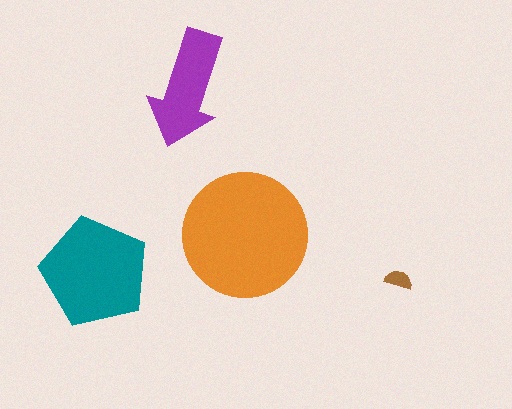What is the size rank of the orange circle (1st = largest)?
1st.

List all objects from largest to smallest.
The orange circle, the teal pentagon, the purple arrow, the brown semicircle.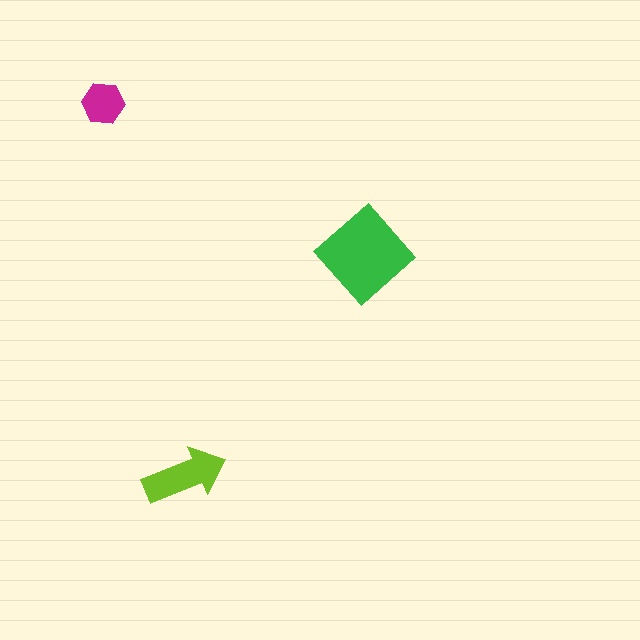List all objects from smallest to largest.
The magenta hexagon, the lime arrow, the green diamond.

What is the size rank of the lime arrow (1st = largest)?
2nd.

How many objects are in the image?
There are 3 objects in the image.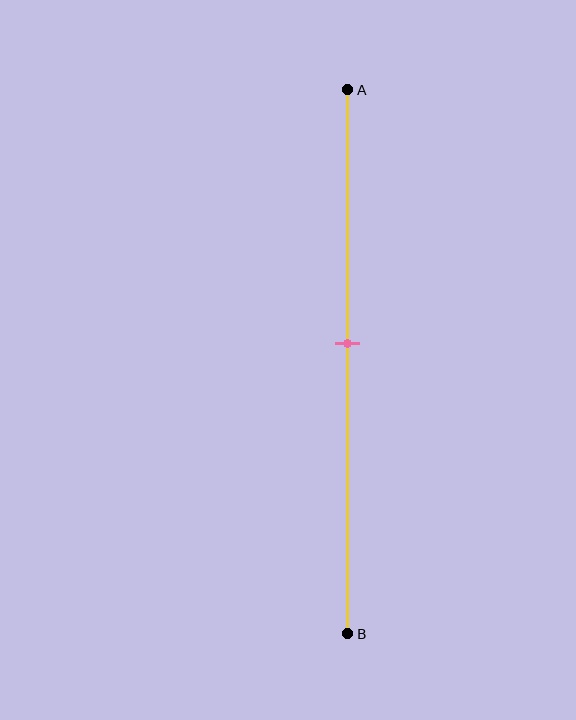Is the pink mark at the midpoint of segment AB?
No, the mark is at about 45% from A, not at the 50% midpoint.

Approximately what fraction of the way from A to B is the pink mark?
The pink mark is approximately 45% of the way from A to B.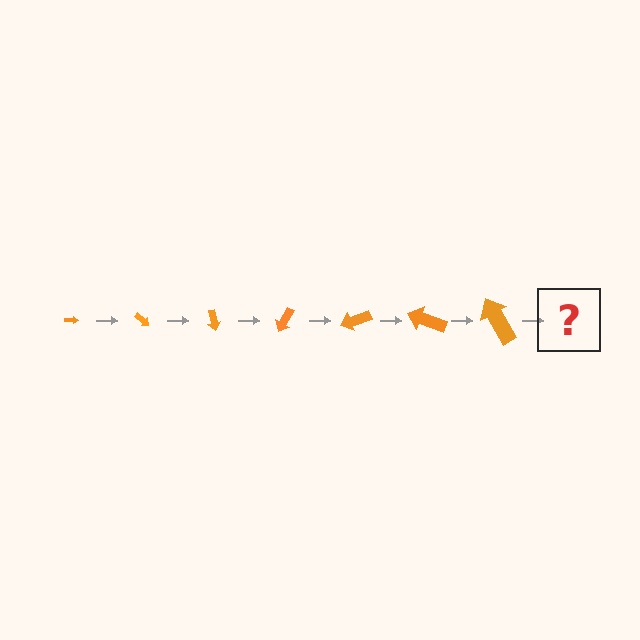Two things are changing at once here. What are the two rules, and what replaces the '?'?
The two rules are that the arrow grows larger each step and it rotates 40 degrees each step. The '?' should be an arrow, larger than the previous one and rotated 280 degrees from the start.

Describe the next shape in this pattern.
It should be an arrow, larger than the previous one and rotated 280 degrees from the start.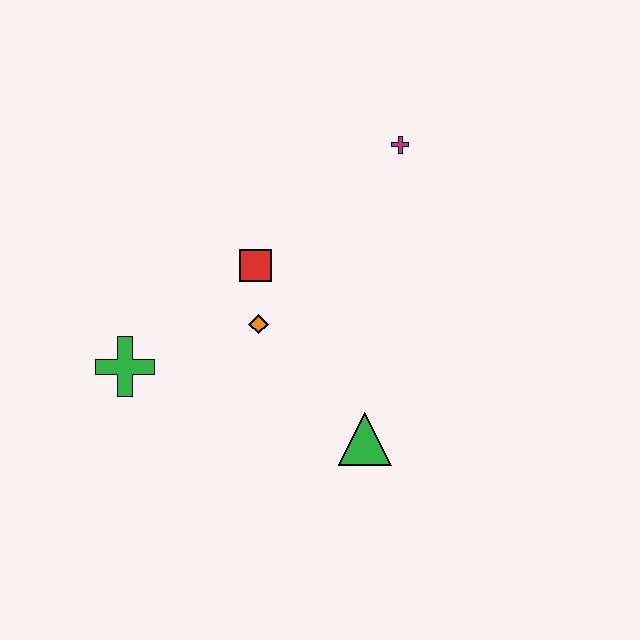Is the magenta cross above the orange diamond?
Yes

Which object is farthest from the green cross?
The magenta cross is farthest from the green cross.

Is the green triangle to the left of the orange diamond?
No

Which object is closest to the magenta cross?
The red square is closest to the magenta cross.